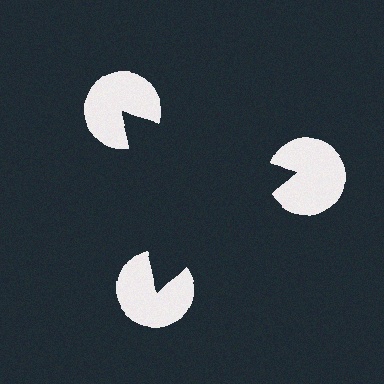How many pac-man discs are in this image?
There are 3 — one at each vertex of the illusory triangle.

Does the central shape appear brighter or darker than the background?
It typically appears slightly darker than the background, even though no actual brightness change is drawn.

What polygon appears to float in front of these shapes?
An illusory triangle — its edges are inferred from the aligned wedge cuts in the pac-man discs, not physically drawn.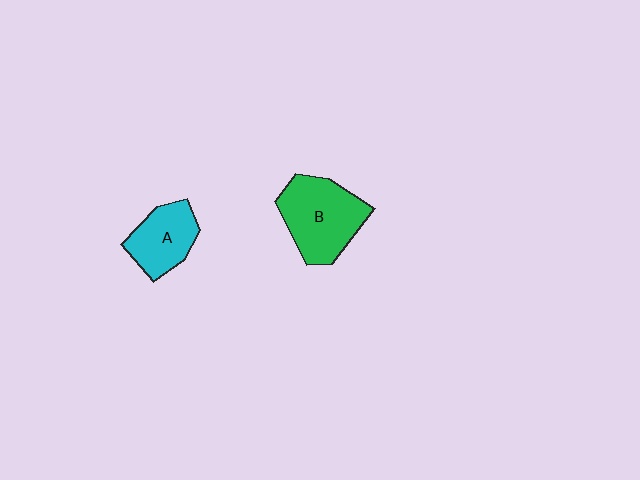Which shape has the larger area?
Shape B (green).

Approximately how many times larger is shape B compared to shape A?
Approximately 1.5 times.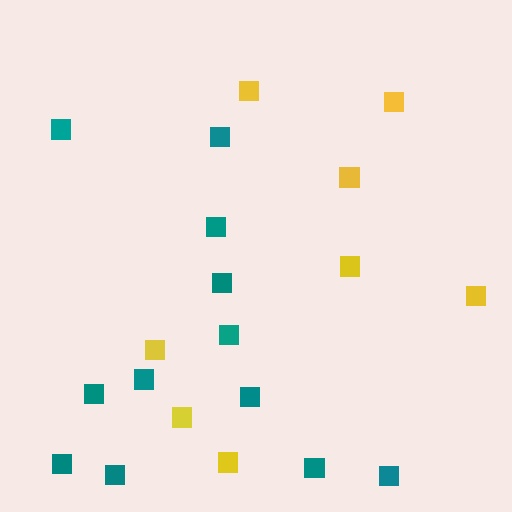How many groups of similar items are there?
There are 2 groups: one group of yellow squares (8) and one group of teal squares (12).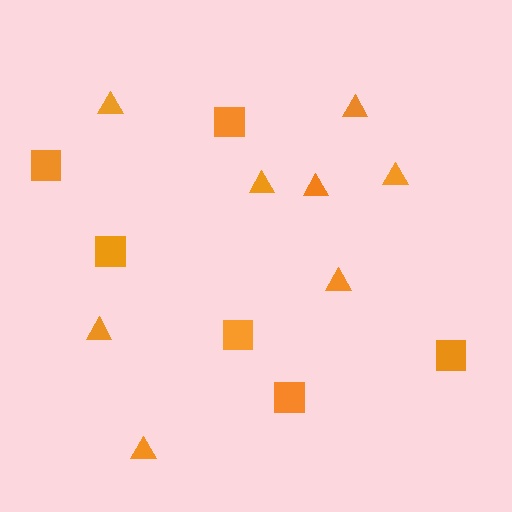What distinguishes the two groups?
There are 2 groups: one group of triangles (8) and one group of squares (6).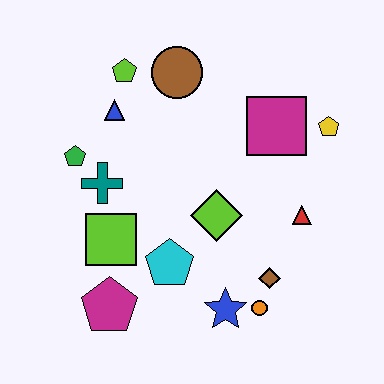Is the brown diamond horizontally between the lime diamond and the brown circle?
No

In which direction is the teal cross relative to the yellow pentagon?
The teal cross is to the left of the yellow pentagon.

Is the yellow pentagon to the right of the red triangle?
Yes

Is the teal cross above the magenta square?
No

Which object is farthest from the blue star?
The lime pentagon is farthest from the blue star.